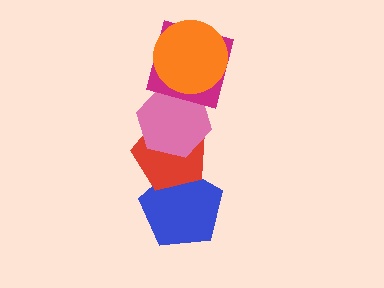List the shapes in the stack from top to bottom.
From top to bottom: the orange circle, the magenta square, the pink hexagon, the red pentagon, the blue pentagon.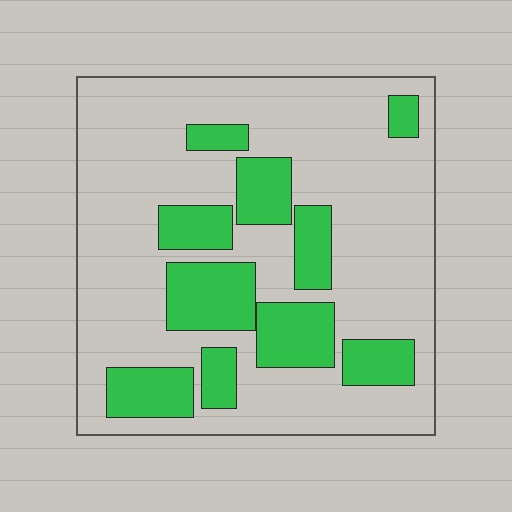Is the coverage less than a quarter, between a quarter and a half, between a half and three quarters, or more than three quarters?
Between a quarter and a half.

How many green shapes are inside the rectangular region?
10.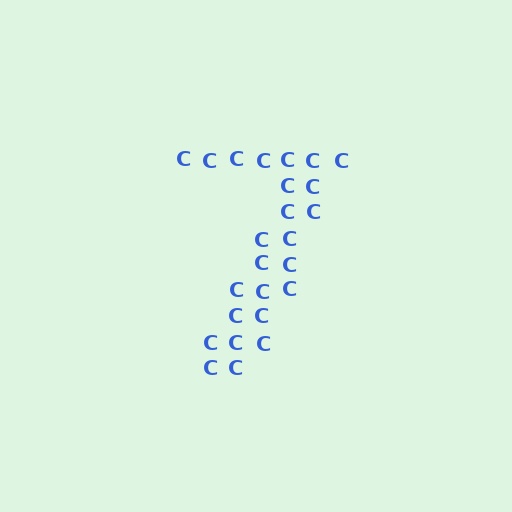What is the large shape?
The large shape is the digit 7.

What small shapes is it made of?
It is made of small letter C's.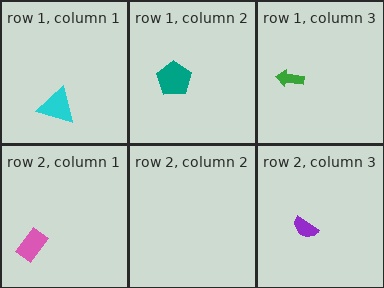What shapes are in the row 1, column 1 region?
The cyan triangle.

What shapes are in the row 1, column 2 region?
The teal pentagon.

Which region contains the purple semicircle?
The row 2, column 3 region.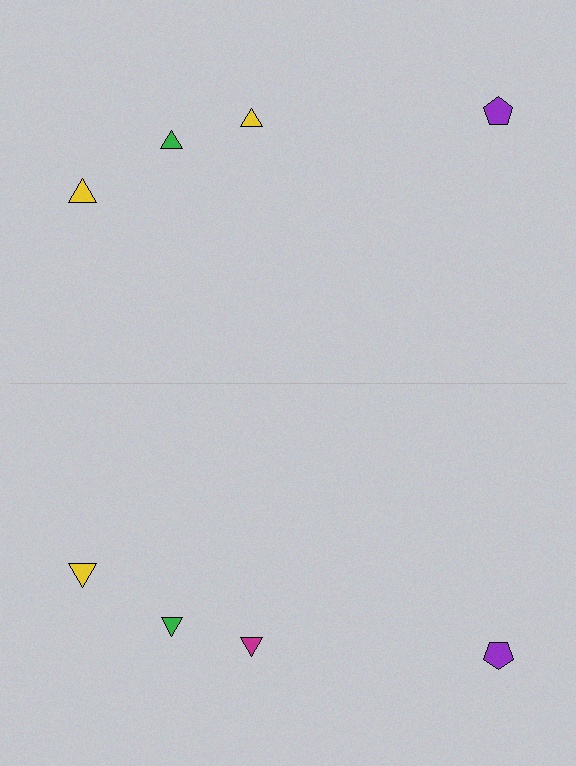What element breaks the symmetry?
The magenta triangle on the bottom side breaks the symmetry — its mirror counterpart is yellow.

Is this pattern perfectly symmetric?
No, the pattern is not perfectly symmetric. The magenta triangle on the bottom side breaks the symmetry — its mirror counterpart is yellow.